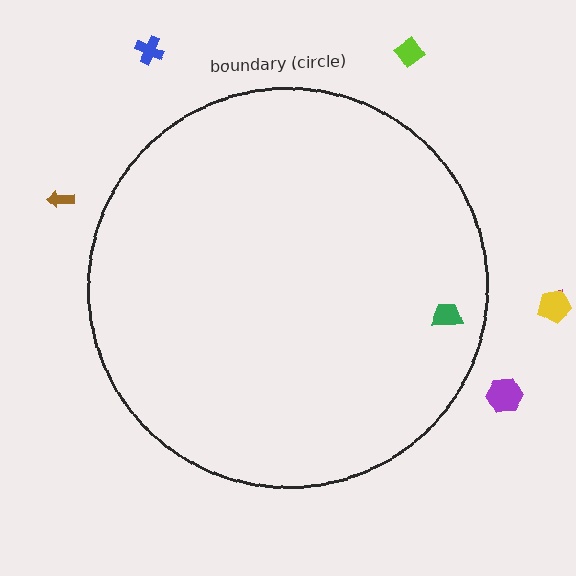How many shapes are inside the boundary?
1 inside, 6 outside.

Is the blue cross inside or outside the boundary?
Outside.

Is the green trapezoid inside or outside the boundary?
Inside.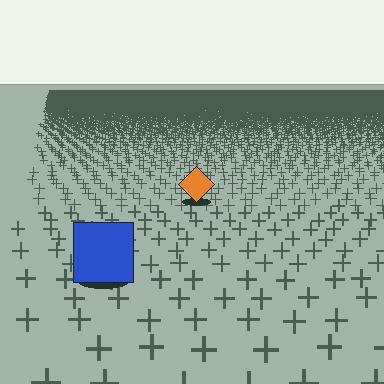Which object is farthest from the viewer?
The orange diamond is farthest from the viewer. It appears smaller and the ground texture around it is denser.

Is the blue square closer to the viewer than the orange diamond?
Yes. The blue square is closer — you can tell from the texture gradient: the ground texture is coarser near it.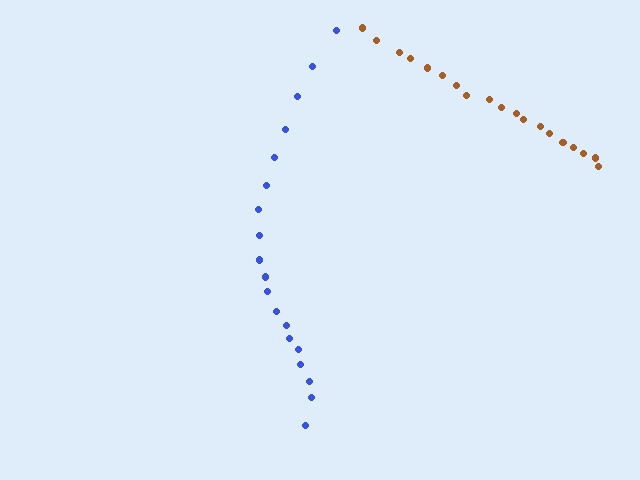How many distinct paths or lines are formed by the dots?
There are 2 distinct paths.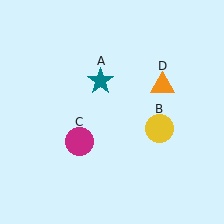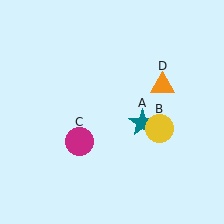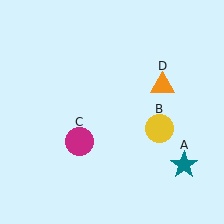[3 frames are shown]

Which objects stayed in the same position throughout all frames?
Yellow circle (object B) and magenta circle (object C) and orange triangle (object D) remained stationary.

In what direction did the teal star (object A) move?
The teal star (object A) moved down and to the right.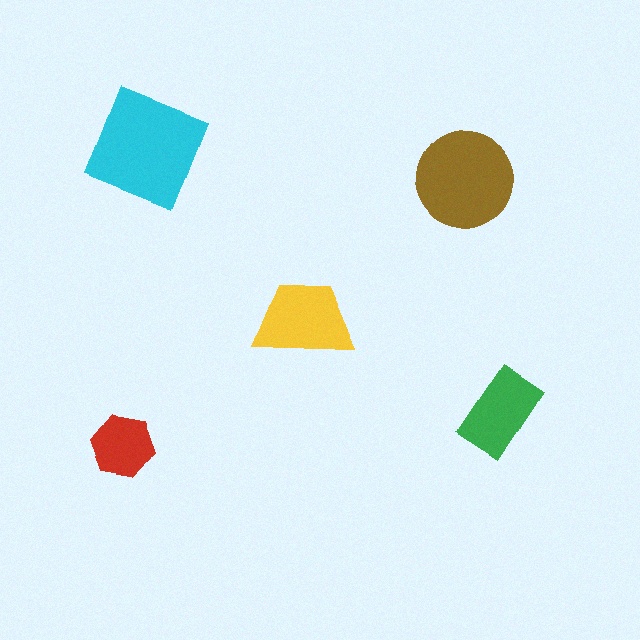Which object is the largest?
The cyan square.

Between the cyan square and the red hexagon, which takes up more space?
The cyan square.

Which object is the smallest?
The red hexagon.